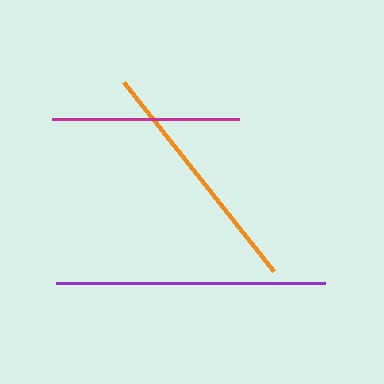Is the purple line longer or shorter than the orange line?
The purple line is longer than the orange line.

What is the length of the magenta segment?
The magenta segment is approximately 187 pixels long.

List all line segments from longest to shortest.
From longest to shortest: purple, orange, magenta.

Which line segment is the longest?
The purple line is the longest at approximately 269 pixels.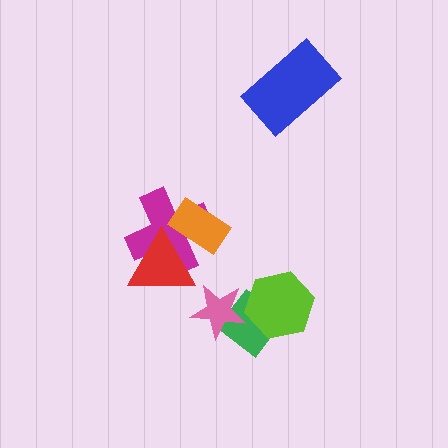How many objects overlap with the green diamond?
2 objects overlap with the green diamond.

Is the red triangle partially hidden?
Yes, it is partially covered by another shape.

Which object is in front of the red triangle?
The orange rectangle is in front of the red triangle.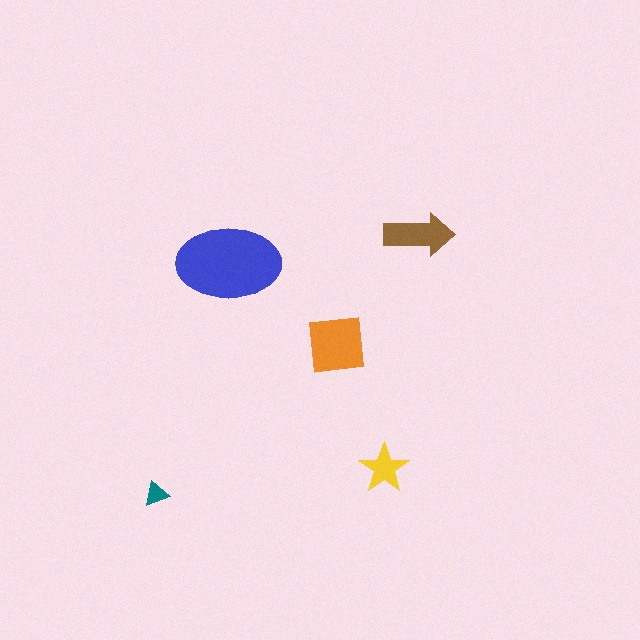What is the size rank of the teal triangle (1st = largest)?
5th.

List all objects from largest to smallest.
The blue ellipse, the orange square, the brown arrow, the yellow star, the teal triangle.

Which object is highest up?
The brown arrow is topmost.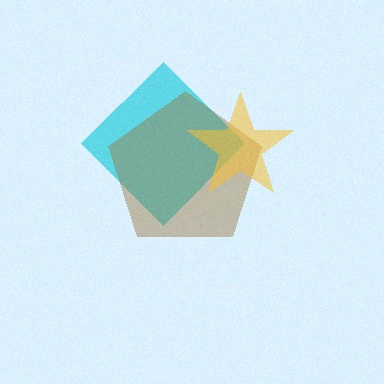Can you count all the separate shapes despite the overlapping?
Yes, there are 3 separate shapes.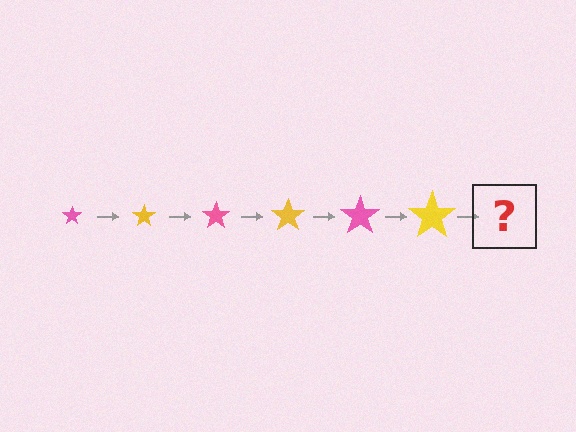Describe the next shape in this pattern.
It should be a pink star, larger than the previous one.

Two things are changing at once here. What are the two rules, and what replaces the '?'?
The two rules are that the star grows larger each step and the color cycles through pink and yellow. The '?' should be a pink star, larger than the previous one.